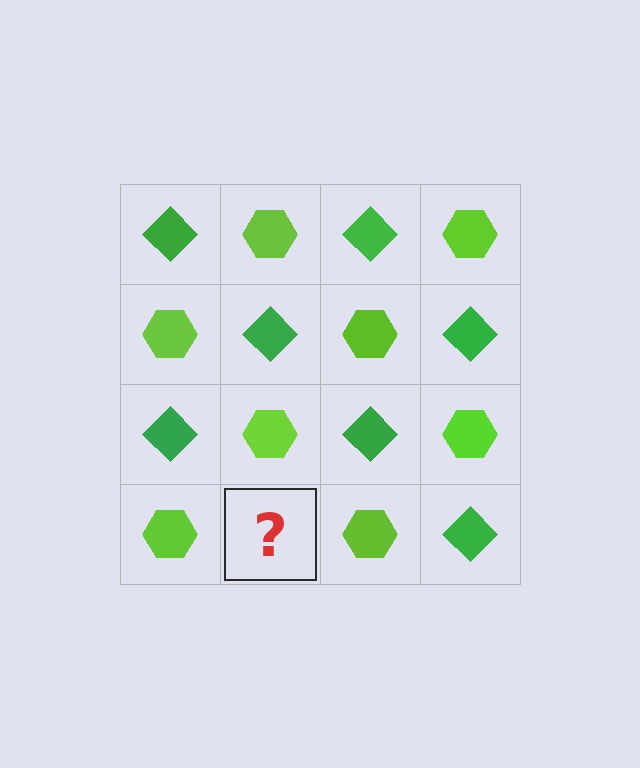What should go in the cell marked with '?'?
The missing cell should contain a green diamond.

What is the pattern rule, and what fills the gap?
The rule is that it alternates green diamond and lime hexagon in a checkerboard pattern. The gap should be filled with a green diamond.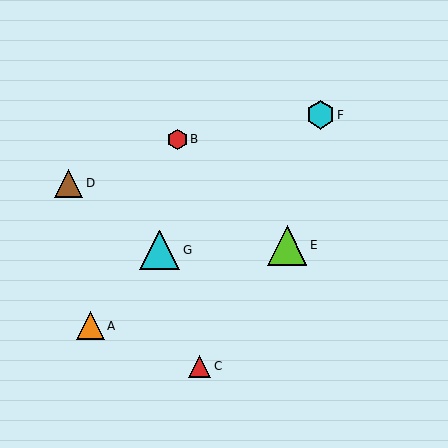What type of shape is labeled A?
Shape A is an orange triangle.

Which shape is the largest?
The cyan triangle (labeled G) is the largest.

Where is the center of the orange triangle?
The center of the orange triangle is at (90, 326).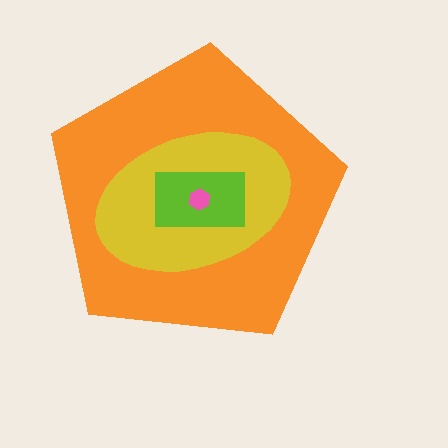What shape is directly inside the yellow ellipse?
The lime rectangle.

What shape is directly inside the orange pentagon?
The yellow ellipse.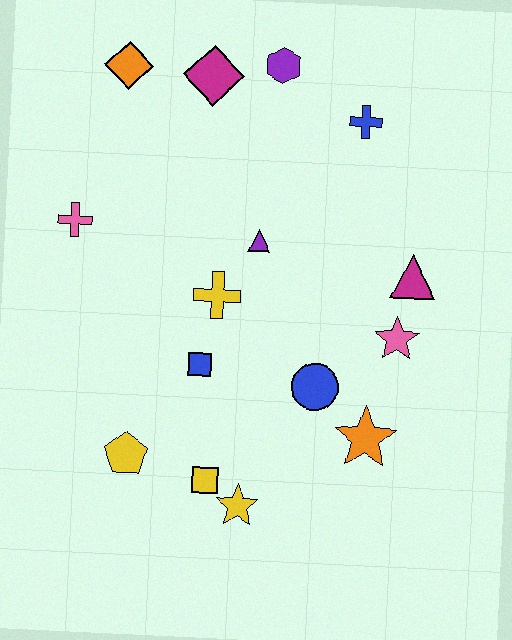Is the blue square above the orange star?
Yes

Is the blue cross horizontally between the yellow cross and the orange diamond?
No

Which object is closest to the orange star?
The blue circle is closest to the orange star.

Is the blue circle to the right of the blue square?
Yes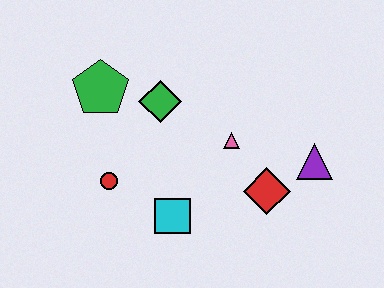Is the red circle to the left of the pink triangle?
Yes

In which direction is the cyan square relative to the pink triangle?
The cyan square is below the pink triangle.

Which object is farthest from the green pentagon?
The purple triangle is farthest from the green pentagon.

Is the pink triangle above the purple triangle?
Yes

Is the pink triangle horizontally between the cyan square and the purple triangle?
Yes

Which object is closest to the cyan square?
The red circle is closest to the cyan square.